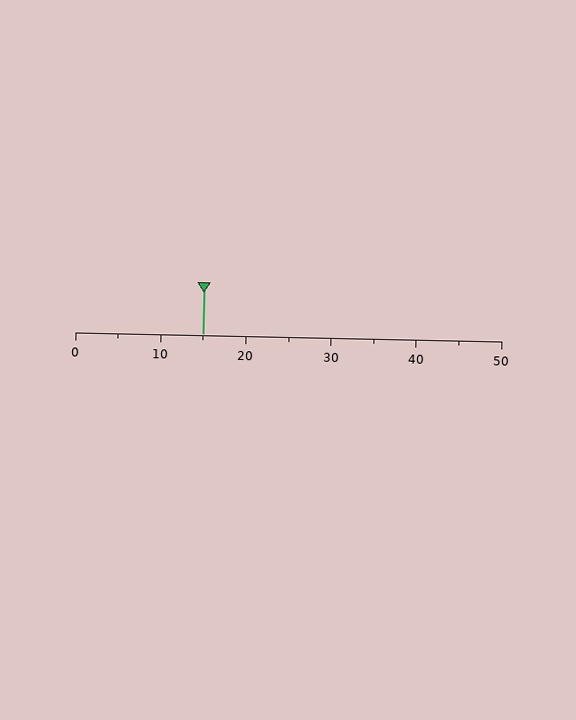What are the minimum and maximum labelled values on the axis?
The axis runs from 0 to 50.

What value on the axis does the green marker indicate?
The marker indicates approximately 15.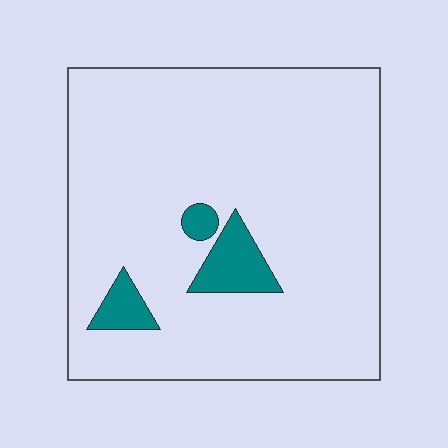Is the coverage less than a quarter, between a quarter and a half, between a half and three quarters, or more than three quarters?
Less than a quarter.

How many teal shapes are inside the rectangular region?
3.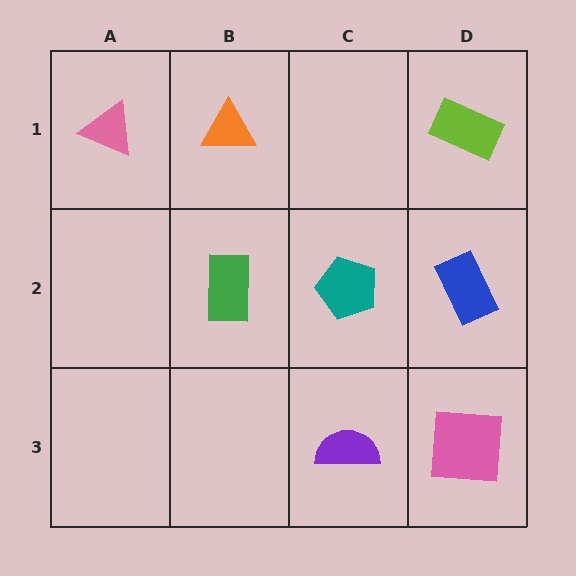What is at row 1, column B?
An orange triangle.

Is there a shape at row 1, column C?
No, that cell is empty.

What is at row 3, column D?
A pink square.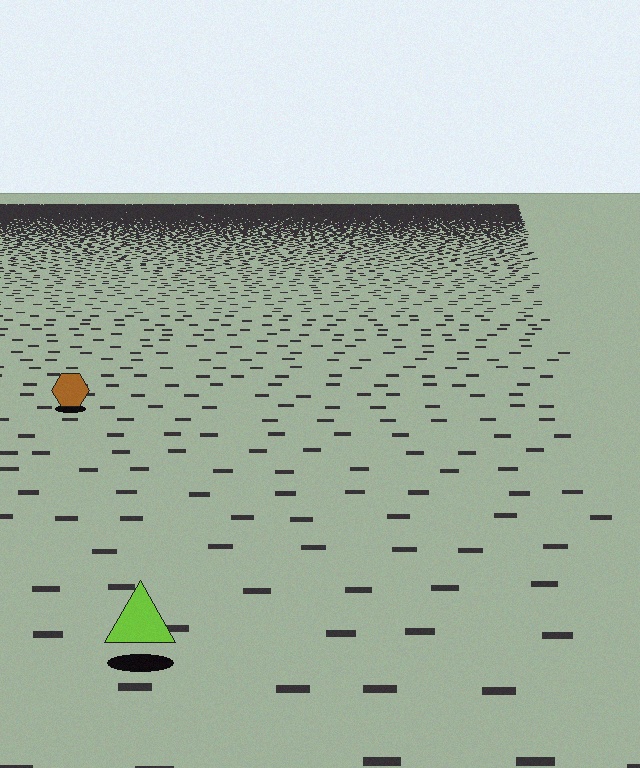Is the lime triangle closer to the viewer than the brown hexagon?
Yes. The lime triangle is closer — you can tell from the texture gradient: the ground texture is coarser near it.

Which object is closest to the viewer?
The lime triangle is closest. The texture marks near it are larger and more spread out.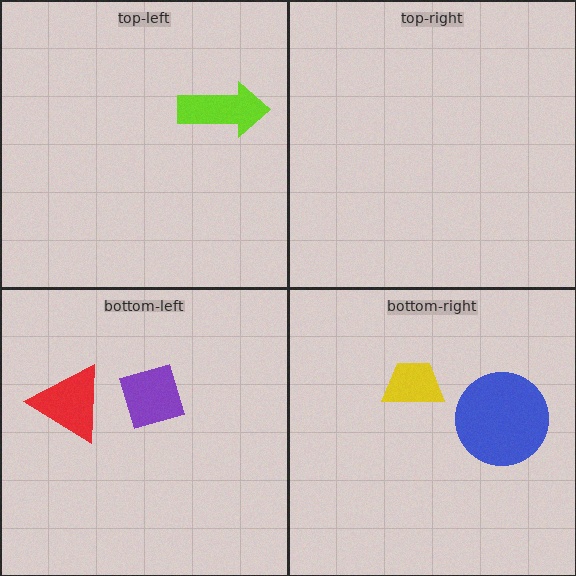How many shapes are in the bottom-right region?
2.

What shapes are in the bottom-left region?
The purple diamond, the red triangle.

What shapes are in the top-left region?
The lime arrow.